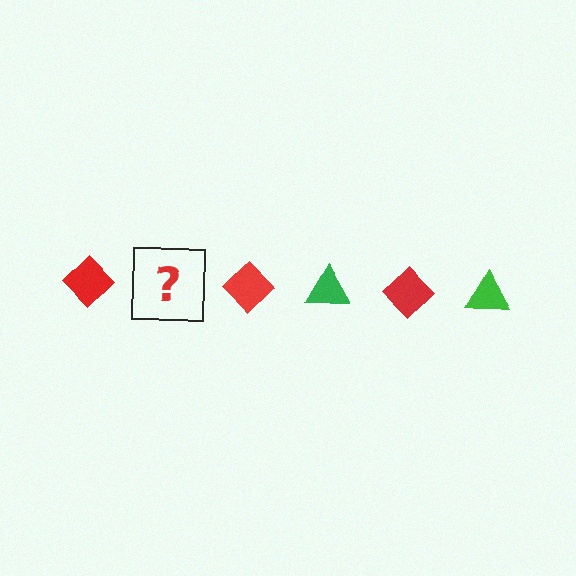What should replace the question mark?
The question mark should be replaced with a green triangle.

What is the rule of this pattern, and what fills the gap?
The rule is that the pattern alternates between red diamond and green triangle. The gap should be filled with a green triangle.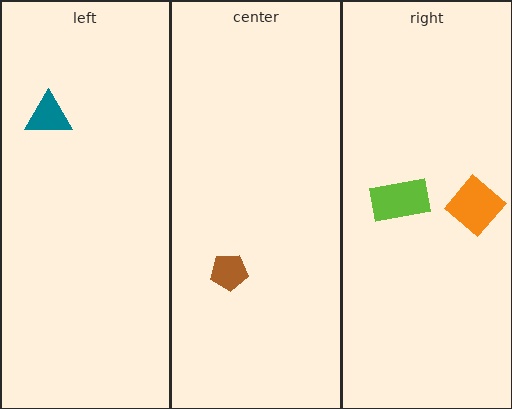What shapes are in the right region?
The orange diamond, the lime rectangle.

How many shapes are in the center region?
1.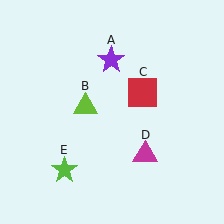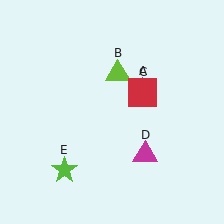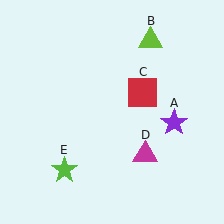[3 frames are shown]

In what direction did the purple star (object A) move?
The purple star (object A) moved down and to the right.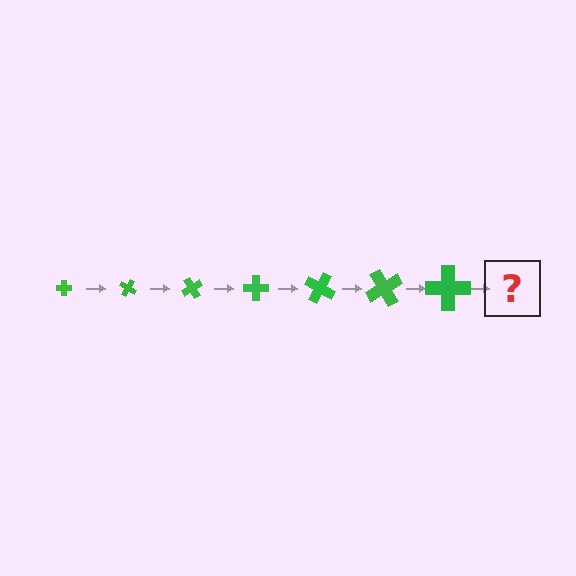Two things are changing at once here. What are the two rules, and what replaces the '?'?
The two rules are that the cross grows larger each step and it rotates 30 degrees each step. The '?' should be a cross, larger than the previous one and rotated 210 degrees from the start.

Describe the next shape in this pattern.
It should be a cross, larger than the previous one and rotated 210 degrees from the start.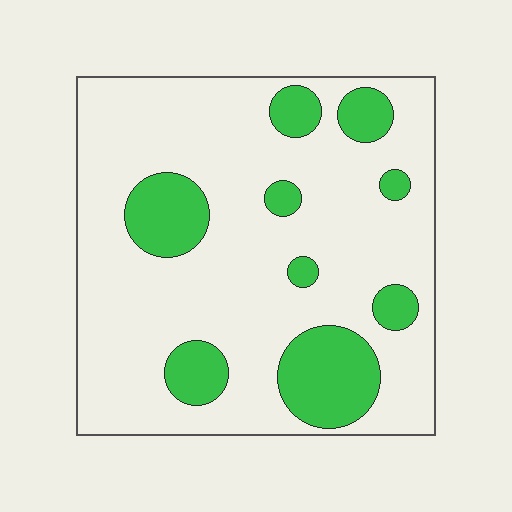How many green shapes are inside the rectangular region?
9.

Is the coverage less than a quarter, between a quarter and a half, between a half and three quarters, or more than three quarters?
Less than a quarter.